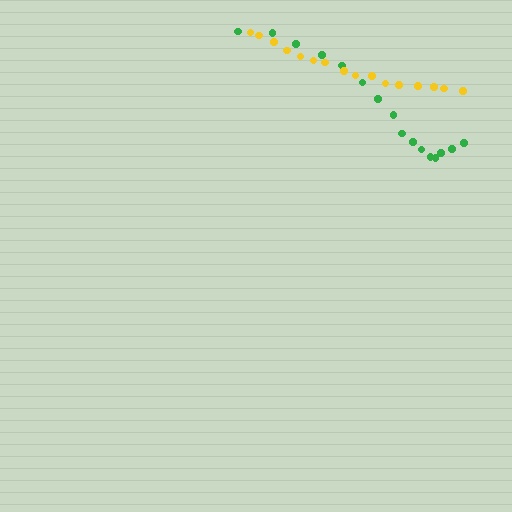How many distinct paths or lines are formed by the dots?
There are 2 distinct paths.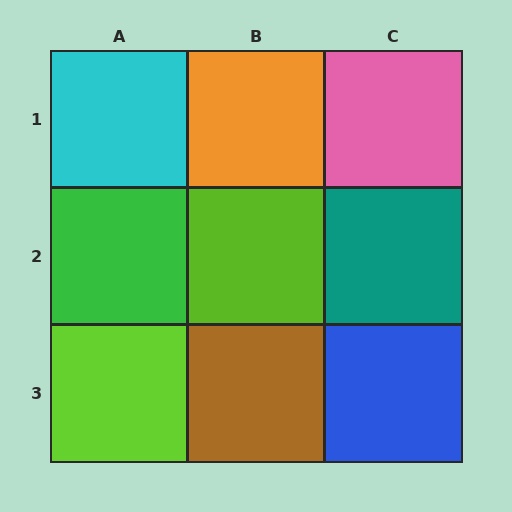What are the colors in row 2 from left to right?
Green, lime, teal.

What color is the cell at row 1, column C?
Pink.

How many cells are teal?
1 cell is teal.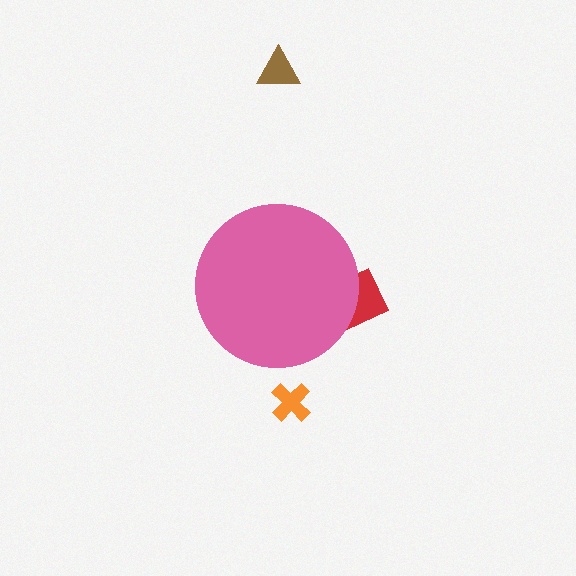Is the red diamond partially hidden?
Yes, the red diamond is partially hidden behind the pink circle.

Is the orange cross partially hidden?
No, the orange cross is fully visible.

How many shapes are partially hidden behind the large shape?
1 shape is partially hidden.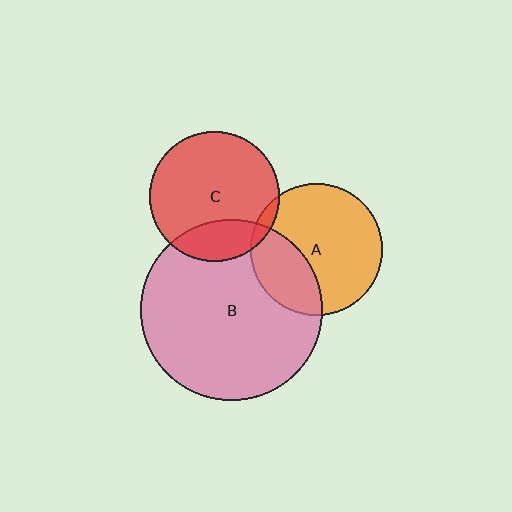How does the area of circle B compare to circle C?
Approximately 2.0 times.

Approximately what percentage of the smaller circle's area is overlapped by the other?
Approximately 20%.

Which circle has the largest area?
Circle B (pink).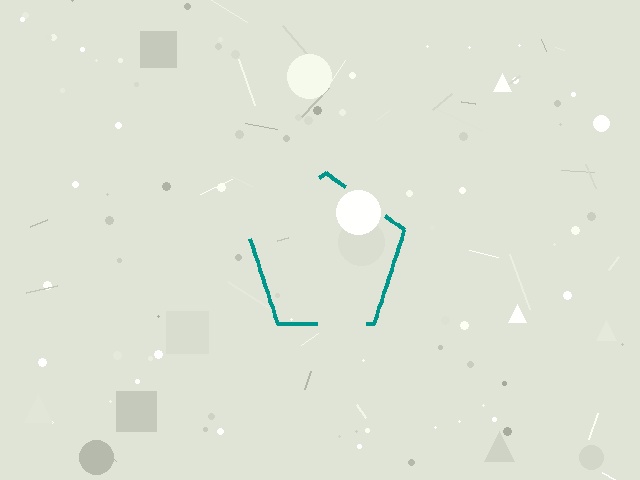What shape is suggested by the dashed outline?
The dashed outline suggests a pentagon.